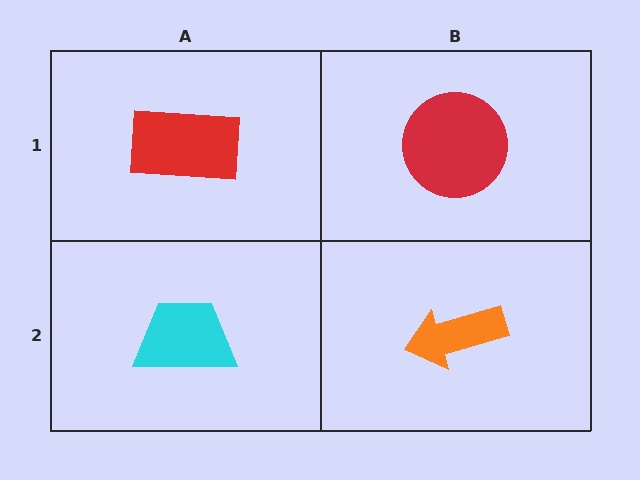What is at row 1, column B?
A red circle.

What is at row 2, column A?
A cyan trapezoid.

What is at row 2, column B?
An orange arrow.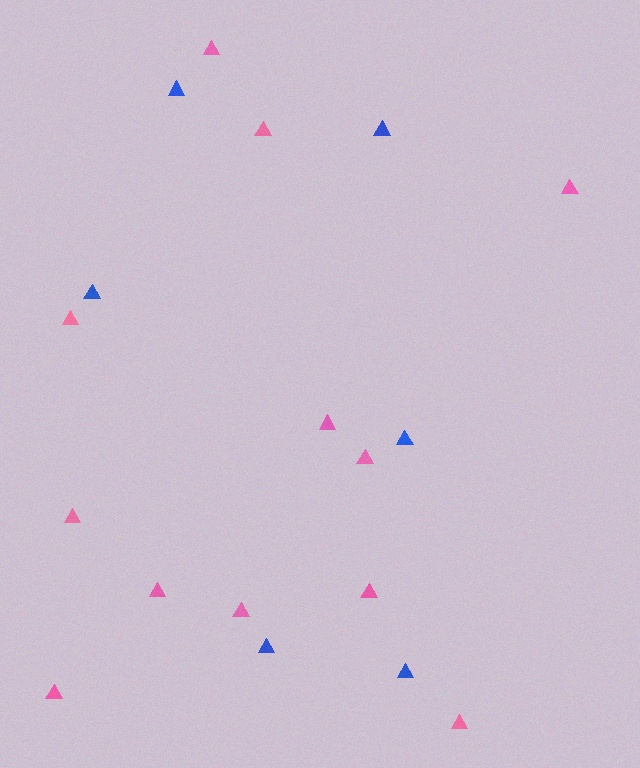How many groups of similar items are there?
There are 2 groups: one group of blue triangles (6) and one group of pink triangles (12).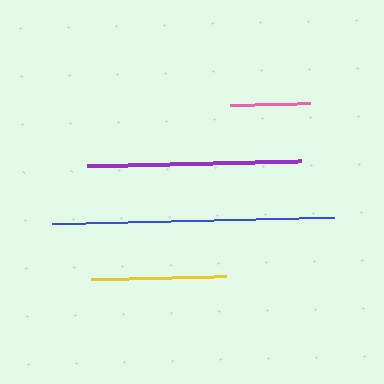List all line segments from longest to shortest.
From longest to shortest: blue, purple, yellow, pink.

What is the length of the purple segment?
The purple segment is approximately 214 pixels long.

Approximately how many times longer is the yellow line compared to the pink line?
The yellow line is approximately 1.7 times the length of the pink line.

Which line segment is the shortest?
The pink line is the shortest at approximately 80 pixels.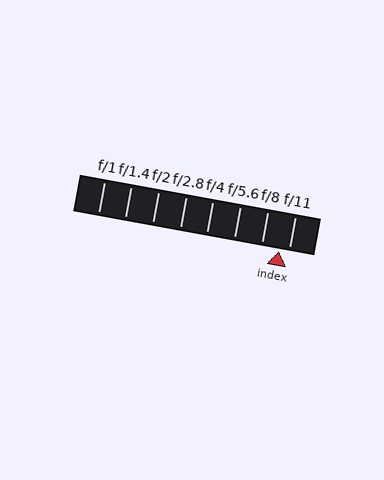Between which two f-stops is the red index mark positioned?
The index mark is between f/8 and f/11.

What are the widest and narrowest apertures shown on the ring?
The widest aperture shown is f/1 and the narrowest is f/11.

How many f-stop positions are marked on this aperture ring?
There are 8 f-stop positions marked.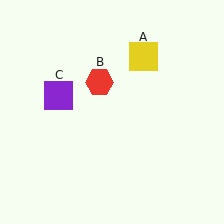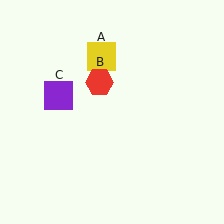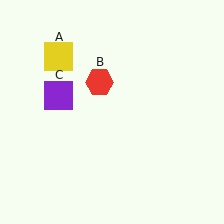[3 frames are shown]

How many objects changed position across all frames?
1 object changed position: yellow square (object A).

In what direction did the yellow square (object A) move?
The yellow square (object A) moved left.